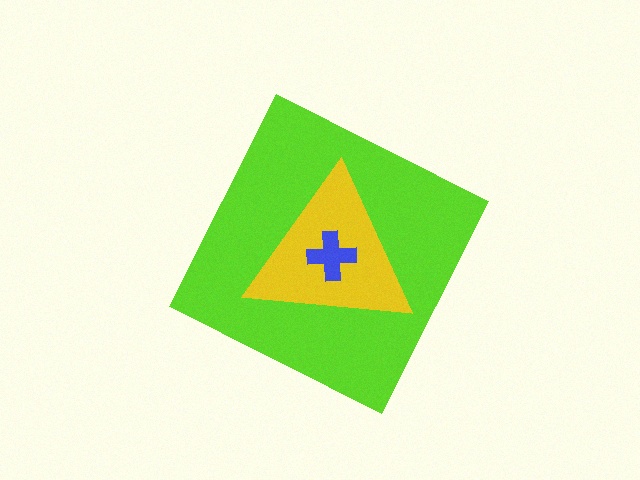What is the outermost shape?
The lime diamond.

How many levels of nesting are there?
3.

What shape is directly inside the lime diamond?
The yellow triangle.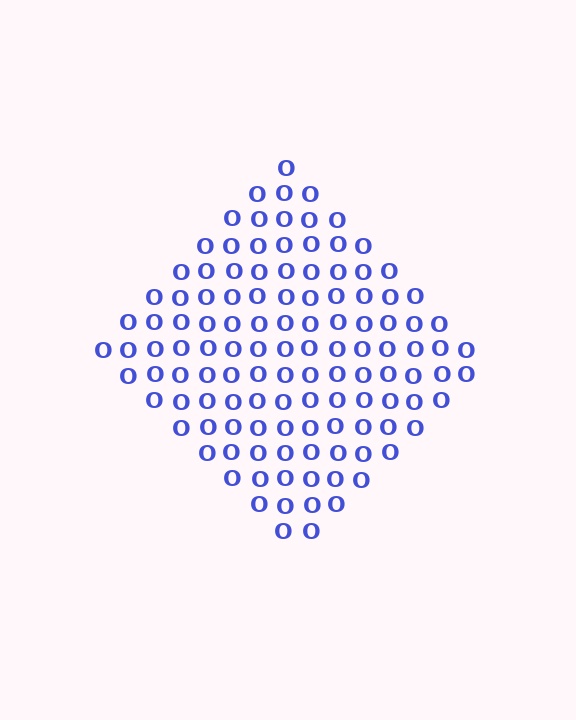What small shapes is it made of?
It is made of small letter O's.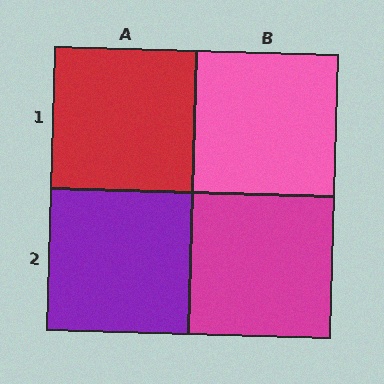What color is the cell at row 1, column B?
Pink.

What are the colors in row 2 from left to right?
Purple, magenta.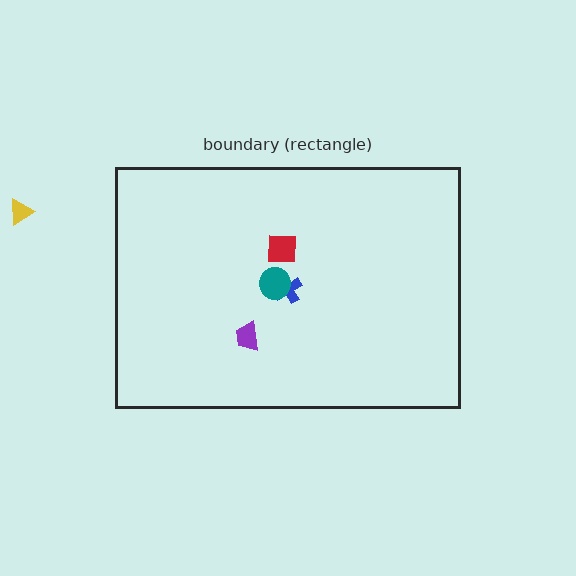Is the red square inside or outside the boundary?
Inside.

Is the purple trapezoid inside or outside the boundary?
Inside.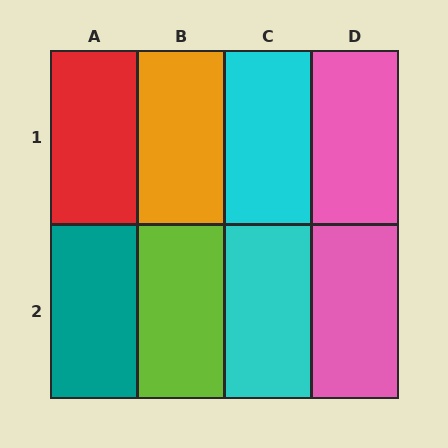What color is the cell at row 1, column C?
Cyan.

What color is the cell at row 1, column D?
Pink.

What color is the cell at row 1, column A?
Red.